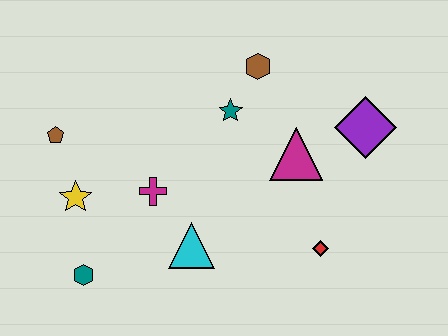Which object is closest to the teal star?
The brown hexagon is closest to the teal star.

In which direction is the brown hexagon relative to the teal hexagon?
The brown hexagon is above the teal hexagon.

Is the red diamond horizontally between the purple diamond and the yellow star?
Yes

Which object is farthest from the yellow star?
The purple diamond is farthest from the yellow star.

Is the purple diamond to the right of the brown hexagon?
Yes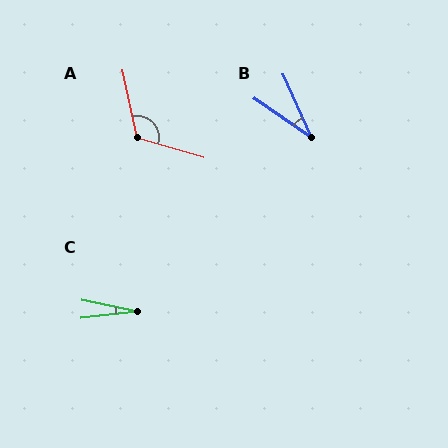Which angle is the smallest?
C, at approximately 17 degrees.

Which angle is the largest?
A, at approximately 118 degrees.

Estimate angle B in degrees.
Approximately 32 degrees.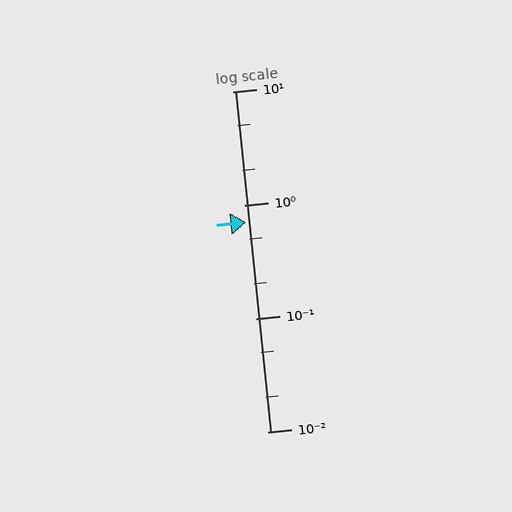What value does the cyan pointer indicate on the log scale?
The pointer indicates approximately 0.7.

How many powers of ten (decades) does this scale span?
The scale spans 3 decades, from 0.01 to 10.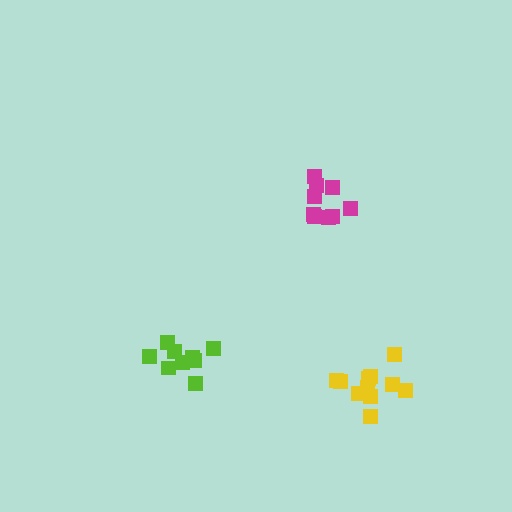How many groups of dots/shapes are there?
There are 3 groups.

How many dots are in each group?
Group 1: 9 dots, Group 2: 9 dots, Group 3: 11 dots (29 total).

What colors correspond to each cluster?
The clusters are colored: lime, magenta, yellow.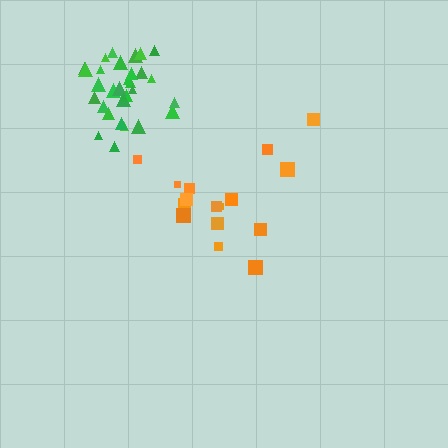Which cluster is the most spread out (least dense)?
Orange.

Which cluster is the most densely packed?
Green.